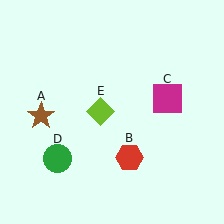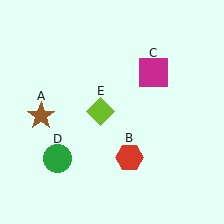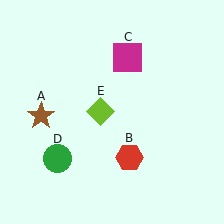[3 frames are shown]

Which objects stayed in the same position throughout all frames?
Brown star (object A) and red hexagon (object B) and green circle (object D) and lime diamond (object E) remained stationary.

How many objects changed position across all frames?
1 object changed position: magenta square (object C).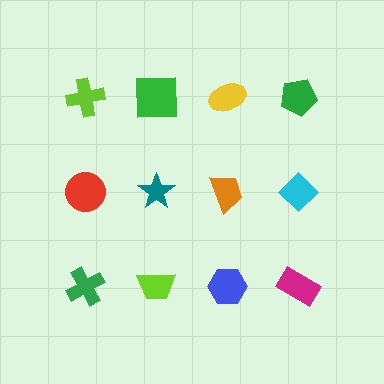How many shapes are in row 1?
4 shapes.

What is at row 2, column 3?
An orange trapezoid.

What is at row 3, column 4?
A magenta rectangle.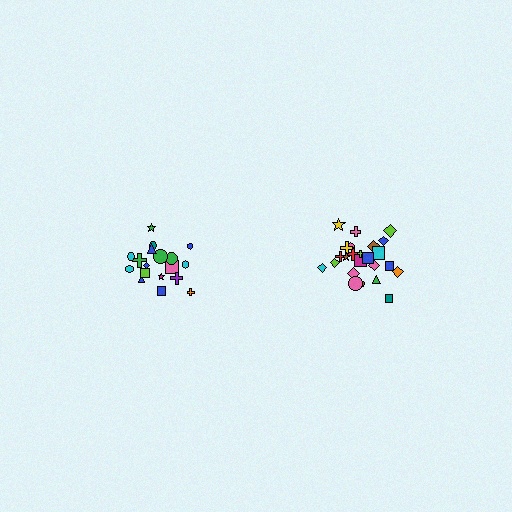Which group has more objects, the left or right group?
The right group.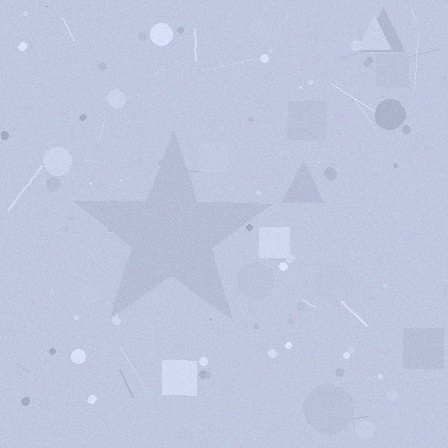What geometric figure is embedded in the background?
A star is embedded in the background.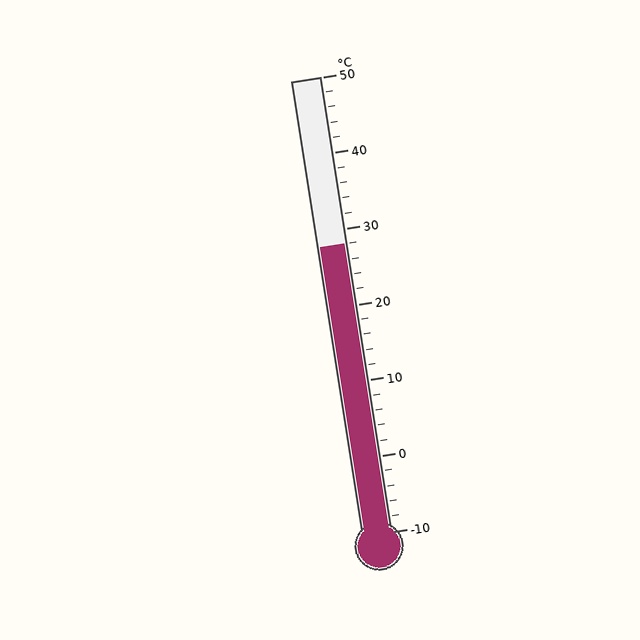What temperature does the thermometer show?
The thermometer shows approximately 28°C.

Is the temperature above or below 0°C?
The temperature is above 0°C.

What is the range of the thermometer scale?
The thermometer scale ranges from -10°C to 50°C.